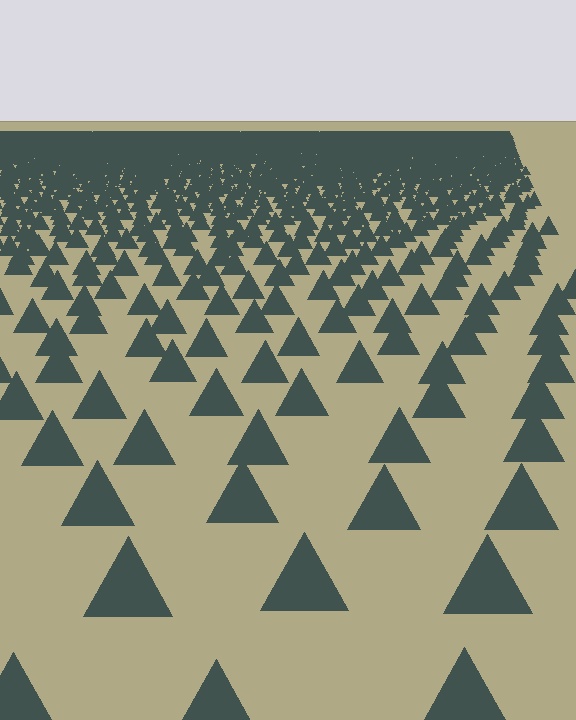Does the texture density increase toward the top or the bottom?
Density increases toward the top.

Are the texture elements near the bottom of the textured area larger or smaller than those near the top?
Larger. Near the bottom, elements are closer to the viewer and appear at a bigger on-screen size.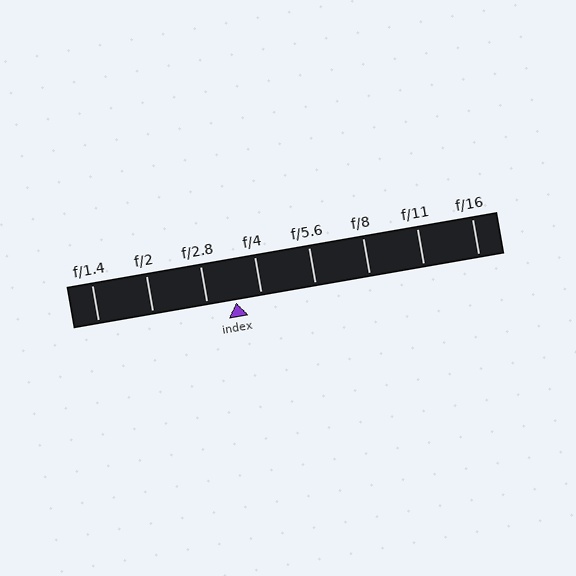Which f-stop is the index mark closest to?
The index mark is closest to f/4.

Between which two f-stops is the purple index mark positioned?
The index mark is between f/2.8 and f/4.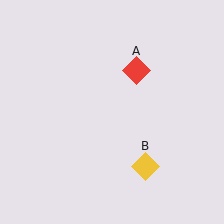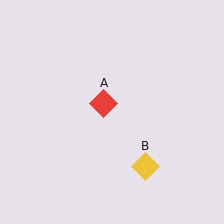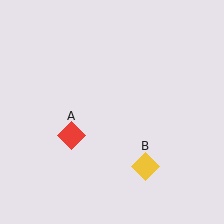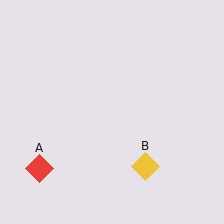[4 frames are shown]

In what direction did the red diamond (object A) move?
The red diamond (object A) moved down and to the left.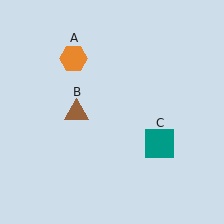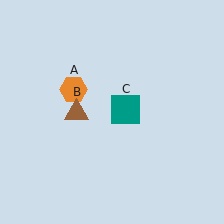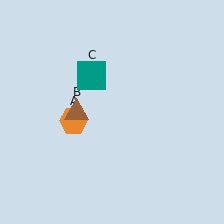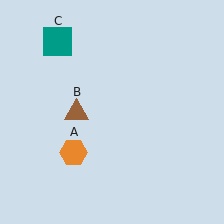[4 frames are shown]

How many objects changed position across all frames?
2 objects changed position: orange hexagon (object A), teal square (object C).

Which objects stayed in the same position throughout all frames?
Brown triangle (object B) remained stationary.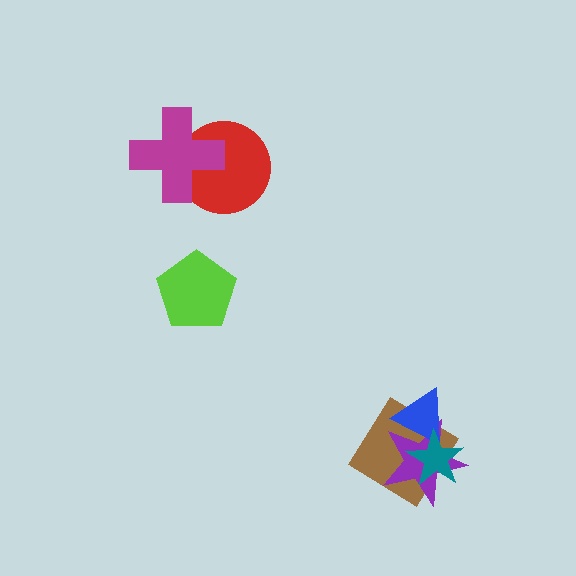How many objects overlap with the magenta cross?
1 object overlaps with the magenta cross.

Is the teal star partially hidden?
No, no other shape covers it.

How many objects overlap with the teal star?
3 objects overlap with the teal star.